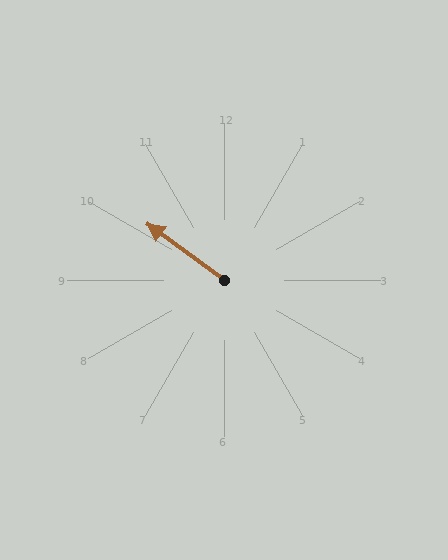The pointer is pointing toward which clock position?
Roughly 10 o'clock.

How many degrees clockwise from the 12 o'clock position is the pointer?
Approximately 306 degrees.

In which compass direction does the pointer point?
Northwest.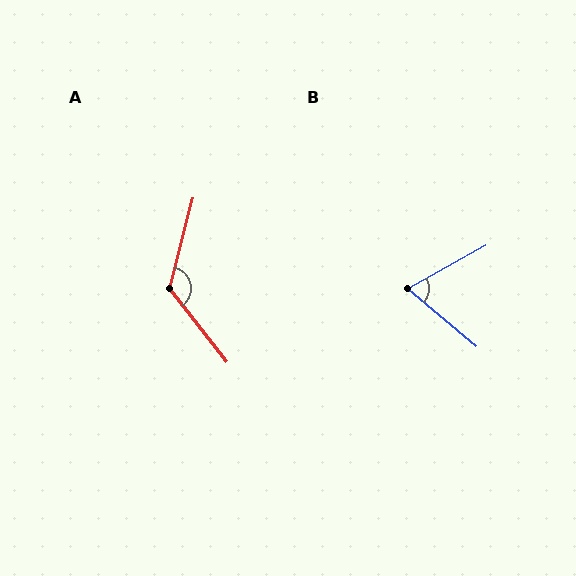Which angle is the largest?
A, at approximately 127 degrees.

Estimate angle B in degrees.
Approximately 69 degrees.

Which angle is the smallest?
B, at approximately 69 degrees.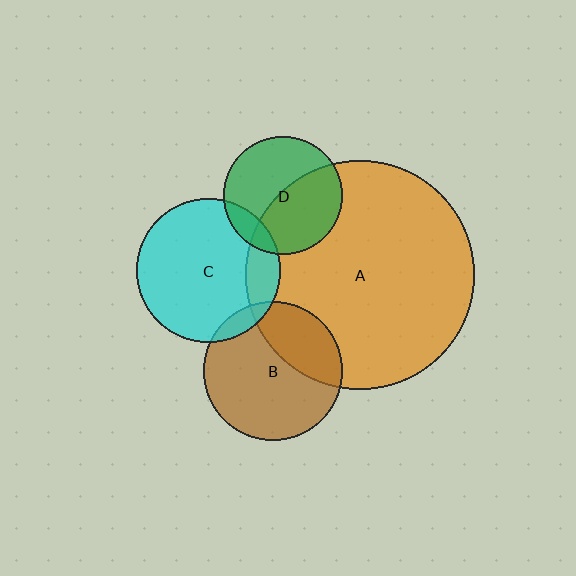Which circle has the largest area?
Circle A (orange).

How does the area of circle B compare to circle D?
Approximately 1.4 times.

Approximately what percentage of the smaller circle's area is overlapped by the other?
Approximately 10%.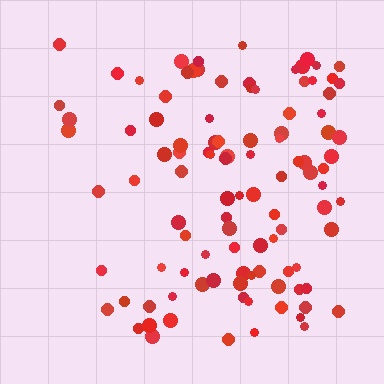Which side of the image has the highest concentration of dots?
The right.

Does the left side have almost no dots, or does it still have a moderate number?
Still a moderate number, just noticeably fewer than the right.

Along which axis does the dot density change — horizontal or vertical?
Horizontal.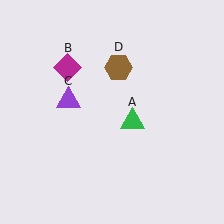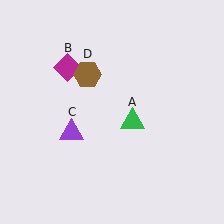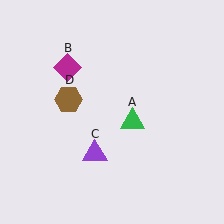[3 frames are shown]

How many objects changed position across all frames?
2 objects changed position: purple triangle (object C), brown hexagon (object D).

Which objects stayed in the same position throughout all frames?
Green triangle (object A) and magenta diamond (object B) remained stationary.